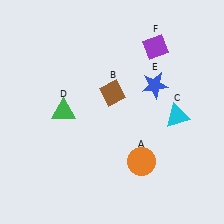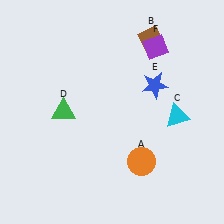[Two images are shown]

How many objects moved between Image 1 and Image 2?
1 object moved between the two images.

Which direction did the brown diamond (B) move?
The brown diamond (B) moved up.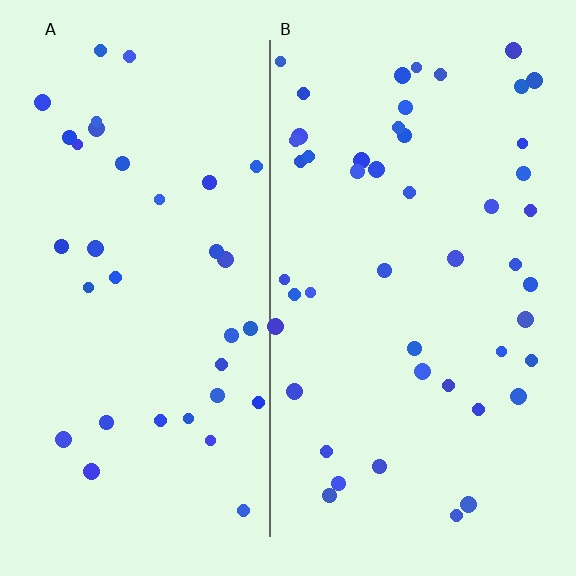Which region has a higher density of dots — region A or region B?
B (the right).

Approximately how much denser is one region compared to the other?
Approximately 1.4× — region B over region A.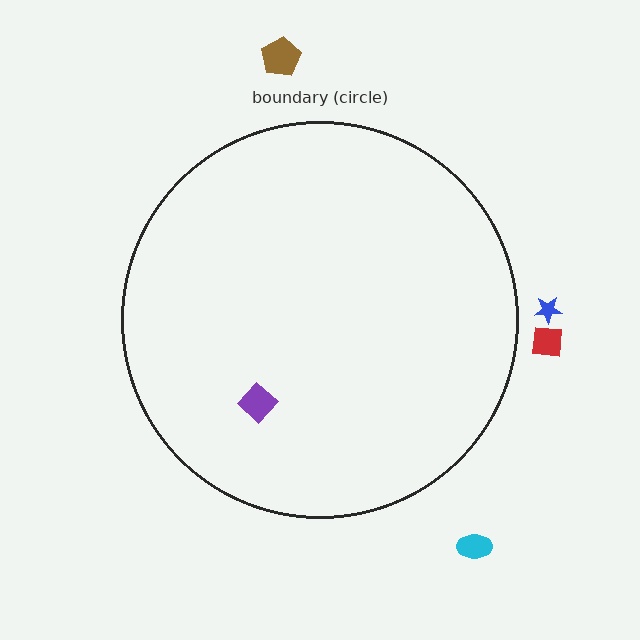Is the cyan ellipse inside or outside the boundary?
Outside.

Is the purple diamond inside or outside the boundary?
Inside.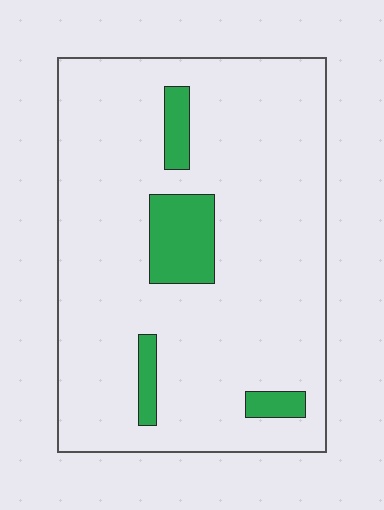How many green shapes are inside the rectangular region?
4.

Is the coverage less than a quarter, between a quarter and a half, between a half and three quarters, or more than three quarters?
Less than a quarter.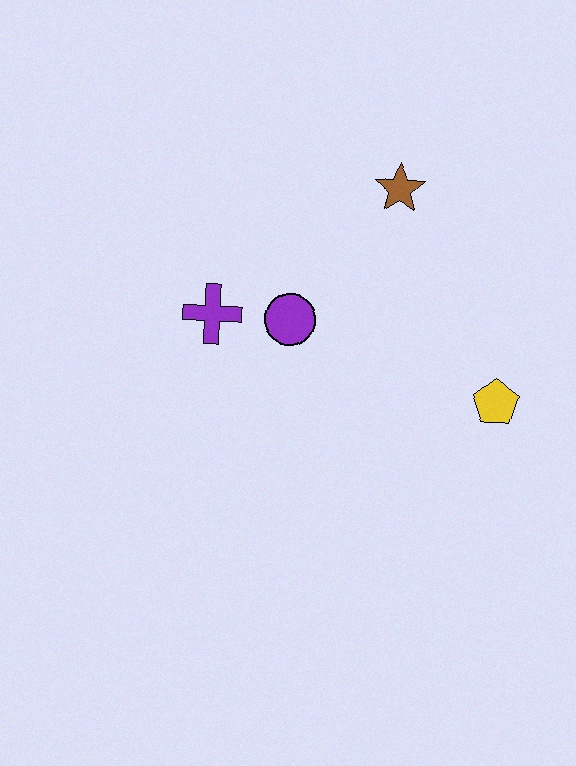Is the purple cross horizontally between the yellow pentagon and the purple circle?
No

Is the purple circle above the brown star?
No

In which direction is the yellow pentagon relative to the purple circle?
The yellow pentagon is to the right of the purple circle.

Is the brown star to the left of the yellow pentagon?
Yes